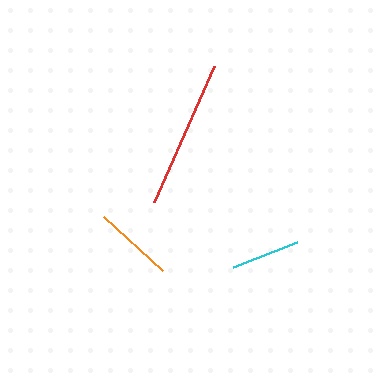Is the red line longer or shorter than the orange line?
The red line is longer than the orange line.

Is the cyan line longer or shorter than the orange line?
The orange line is longer than the cyan line.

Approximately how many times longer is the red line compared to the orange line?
The red line is approximately 1.9 times the length of the orange line.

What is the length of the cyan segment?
The cyan segment is approximately 69 pixels long.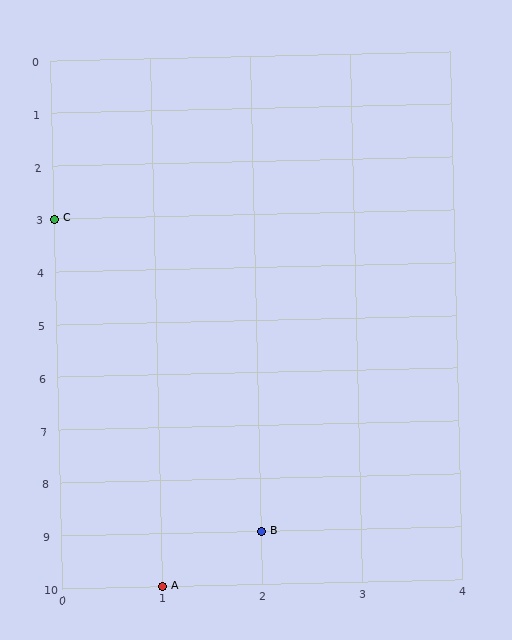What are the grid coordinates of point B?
Point B is at grid coordinates (2, 9).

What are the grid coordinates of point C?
Point C is at grid coordinates (0, 3).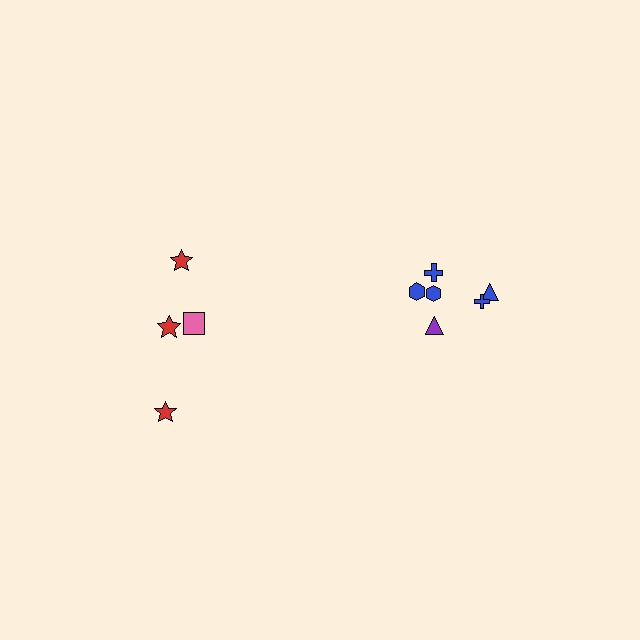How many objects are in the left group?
There are 4 objects.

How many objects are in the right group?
There are 6 objects.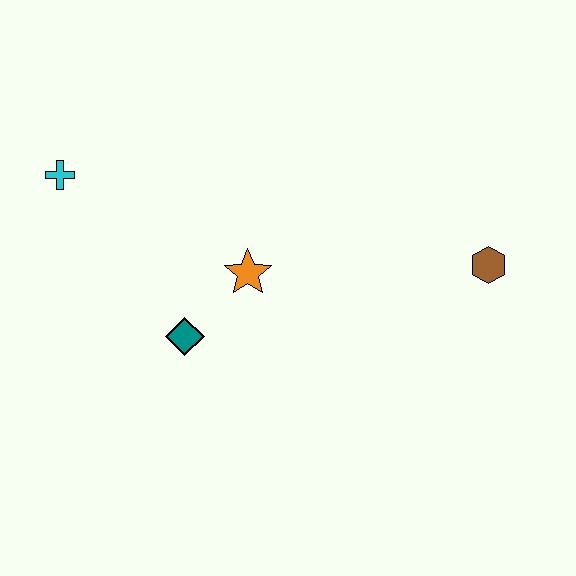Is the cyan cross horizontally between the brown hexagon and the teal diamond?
No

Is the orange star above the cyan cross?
No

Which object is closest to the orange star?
The teal diamond is closest to the orange star.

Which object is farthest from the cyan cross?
The brown hexagon is farthest from the cyan cross.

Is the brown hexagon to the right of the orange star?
Yes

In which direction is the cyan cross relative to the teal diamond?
The cyan cross is above the teal diamond.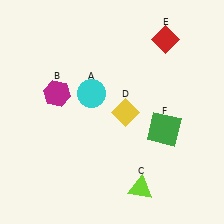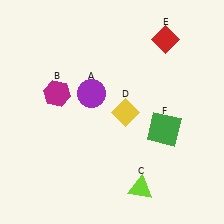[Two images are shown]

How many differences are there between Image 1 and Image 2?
There is 1 difference between the two images.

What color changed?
The circle (A) changed from cyan in Image 1 to purple in Image 2.